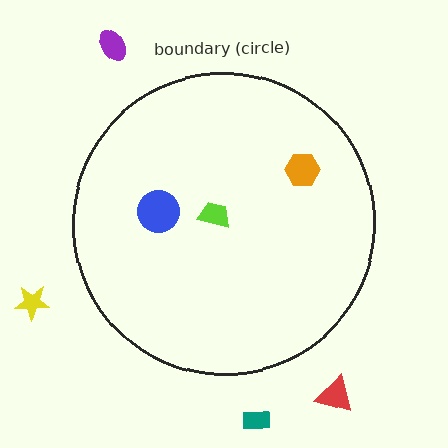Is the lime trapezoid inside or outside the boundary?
Inside.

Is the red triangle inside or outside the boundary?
Outside.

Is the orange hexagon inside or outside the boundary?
Inside.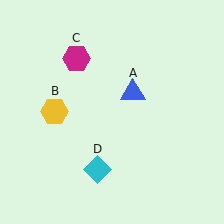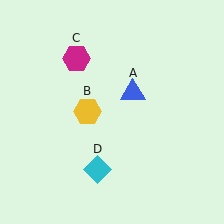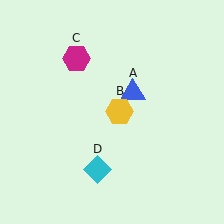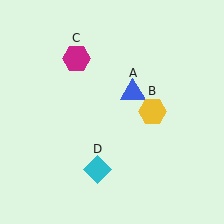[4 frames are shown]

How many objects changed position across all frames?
1 object changed position: yellow hexagon (object B).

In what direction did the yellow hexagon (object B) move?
The yellow hexagon (object B) moved right.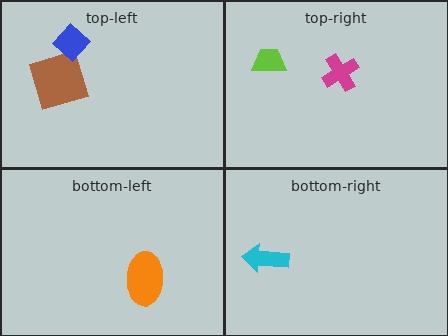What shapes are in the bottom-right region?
The cyan arrow.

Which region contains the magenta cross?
The top-right region.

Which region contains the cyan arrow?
The bottom-right region.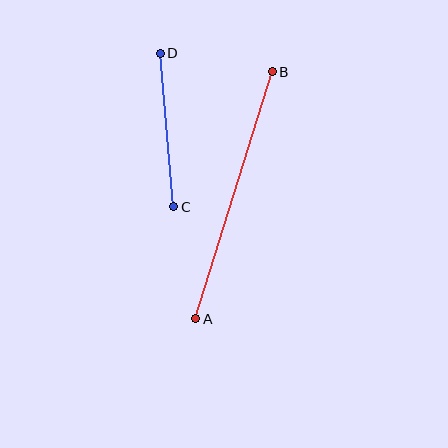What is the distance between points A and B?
The distance is approximately 259 pixels.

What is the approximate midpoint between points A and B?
The midpoint is at approximately (234, 195) pixels.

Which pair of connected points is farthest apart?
Points A and B are farthest apart.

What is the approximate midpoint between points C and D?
The midpoint is at approximately (167, 130) pixels.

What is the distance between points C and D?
The distance is approximately 155 pixels.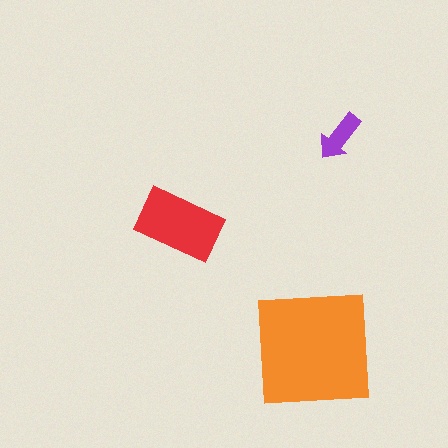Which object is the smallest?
The purple arrow.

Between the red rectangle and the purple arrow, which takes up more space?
The red rectangle.